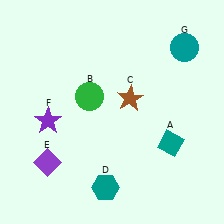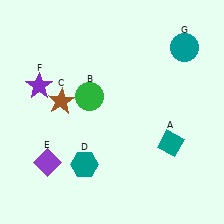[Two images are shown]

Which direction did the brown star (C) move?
The brown star (C) moved left.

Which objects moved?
The objects that moved are: the brown star (C), the teal hexagon (D), the purple star (F).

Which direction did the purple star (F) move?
The purple star (F) moved up.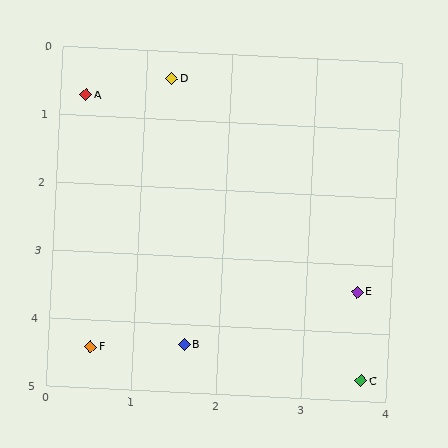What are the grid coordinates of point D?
Point D is at approximately (1.3, 0.4).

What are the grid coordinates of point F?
Point F is at approximately (0.5, 4.4).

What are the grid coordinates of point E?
Point E is at approximately (3.6, 3.4).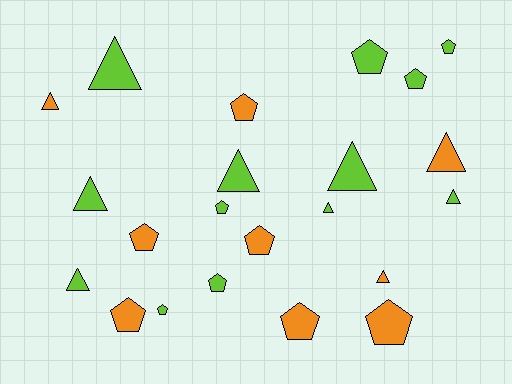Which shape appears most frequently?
Pentagon, with 12 objects.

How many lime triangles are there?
There are 7 lime triangles.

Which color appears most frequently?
Lime, with 13 objects.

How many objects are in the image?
There are 22 objects.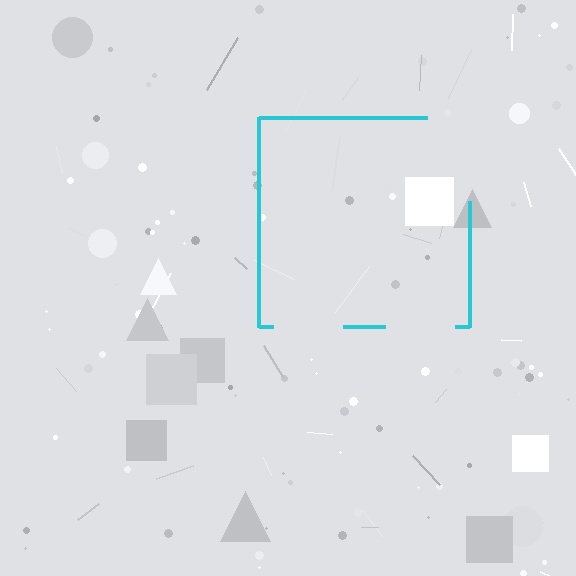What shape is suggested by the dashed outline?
The dashed outline suggests a square.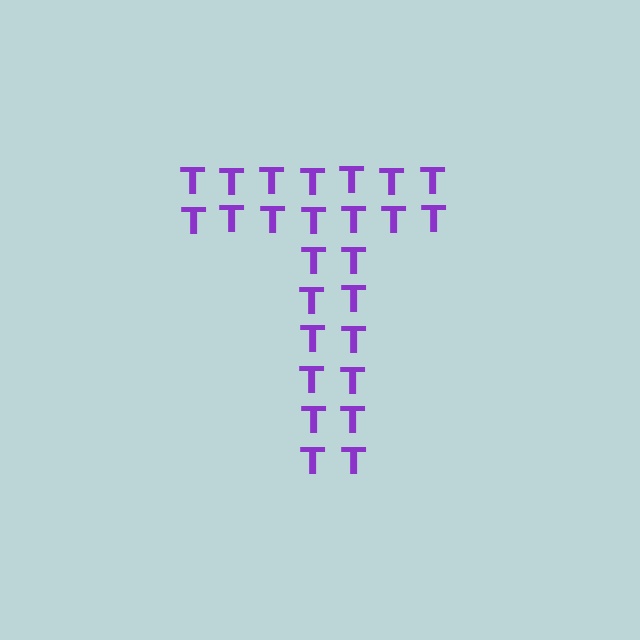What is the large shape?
The large shape is the letter T.